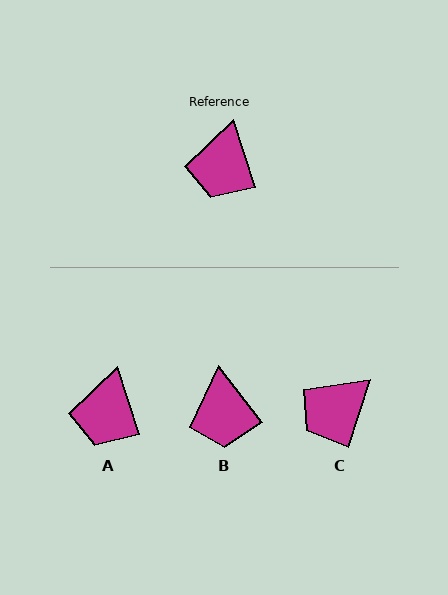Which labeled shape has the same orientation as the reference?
A.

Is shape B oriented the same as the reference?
No, it is off by about 20 degrees.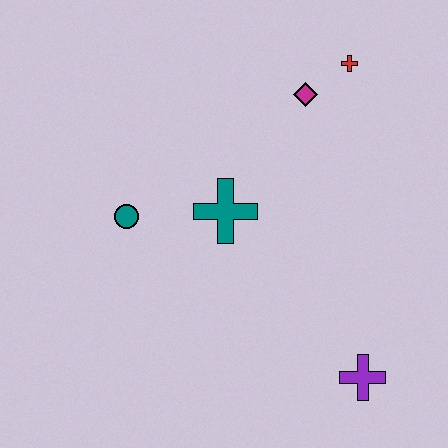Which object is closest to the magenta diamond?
The red cross is closest to the magenta diamond.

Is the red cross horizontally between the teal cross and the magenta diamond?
No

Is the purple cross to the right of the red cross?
Yes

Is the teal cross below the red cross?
Yes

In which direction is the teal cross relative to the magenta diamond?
The teal cross is below the magenta diamond.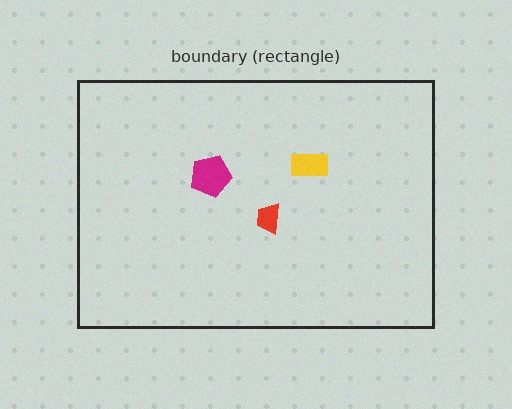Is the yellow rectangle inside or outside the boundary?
Inside.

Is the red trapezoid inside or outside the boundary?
Inside.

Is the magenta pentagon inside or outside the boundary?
Inside.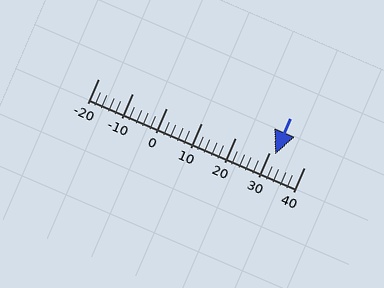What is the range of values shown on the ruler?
The ruler shows values from -20 to 40.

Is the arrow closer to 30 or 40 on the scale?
The arrow is closer to 30.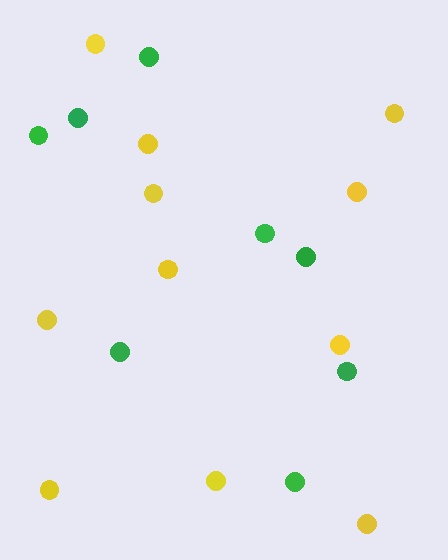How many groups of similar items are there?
There are 2 groups: one group of yellow circles (11) and one group of green circles (8).